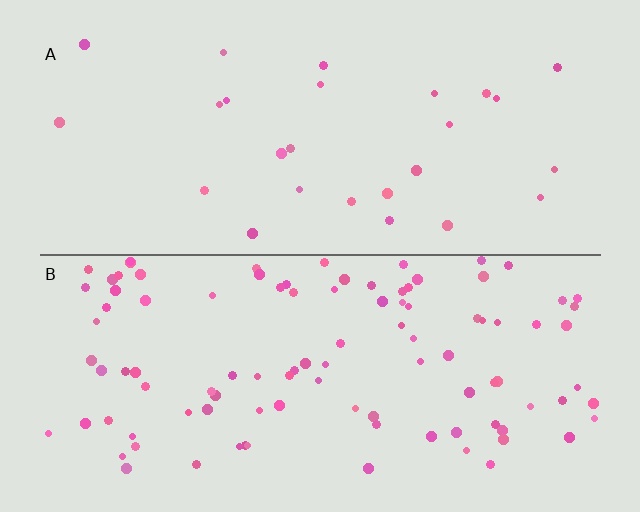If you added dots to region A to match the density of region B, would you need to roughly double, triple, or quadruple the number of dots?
Approximately quadruple.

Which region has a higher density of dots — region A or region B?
B (the bottom).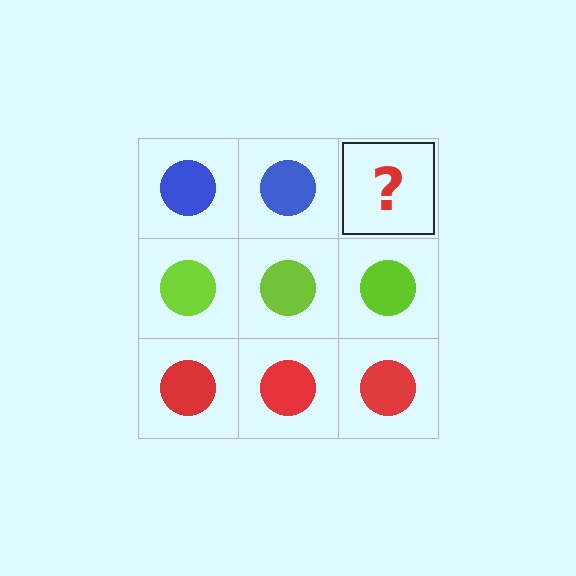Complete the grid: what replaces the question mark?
The question mark should be replaced with a blue circle.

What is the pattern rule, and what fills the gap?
The rule is that each row has a consistent color. The gap should be filled with a blue circle.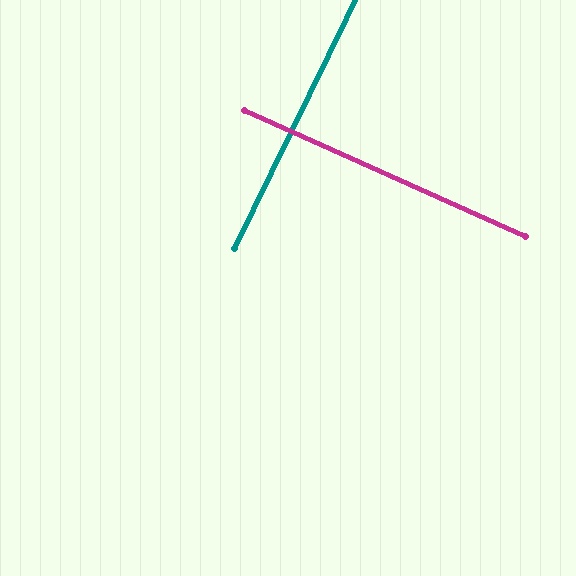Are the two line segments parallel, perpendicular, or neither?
Perpendicular — they meet at approximately 88°.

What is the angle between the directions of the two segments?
Approximately 88 degrees.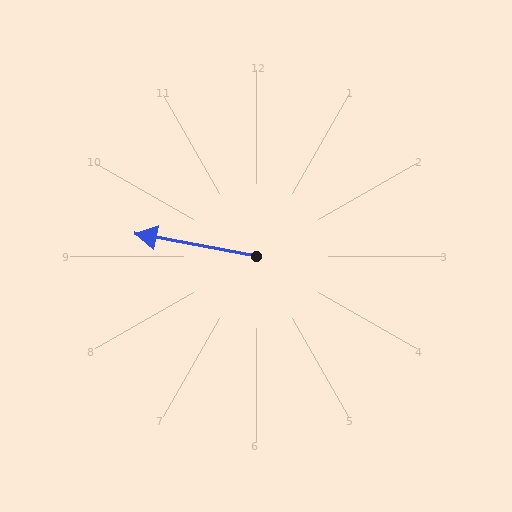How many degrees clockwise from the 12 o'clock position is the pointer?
Approximately 281 degrees.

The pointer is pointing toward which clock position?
Roughly 9 o'clock.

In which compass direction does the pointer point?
West.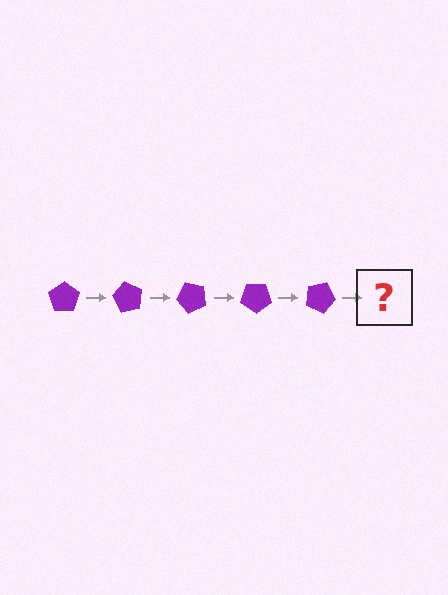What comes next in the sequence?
The next element should be a purple pentagon rotated 300 degrees.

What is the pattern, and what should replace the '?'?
The pattern is that the pentagon rotates 60 degrees each step. The '?' should be a purple pentagon rotated 300 degrees.